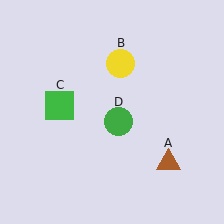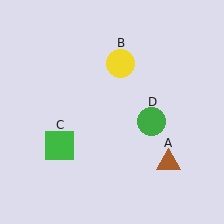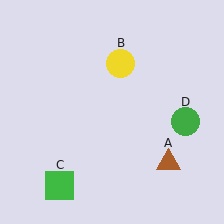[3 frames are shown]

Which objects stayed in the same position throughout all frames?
Brown triangle (object A) and yellow circle (object B) remained stationary.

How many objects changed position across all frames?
2 objects changed position: green square (object C), green circle (object D).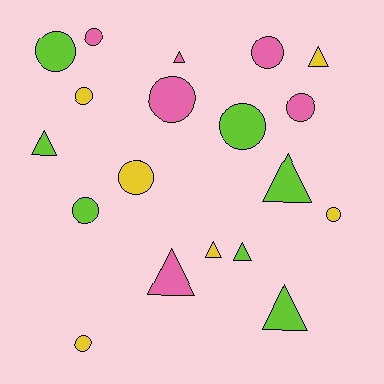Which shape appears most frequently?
Circle, with 11 objects.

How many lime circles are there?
There are 3 lime circles.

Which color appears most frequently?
Lime, with 7 objects.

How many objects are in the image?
There are 19 objects.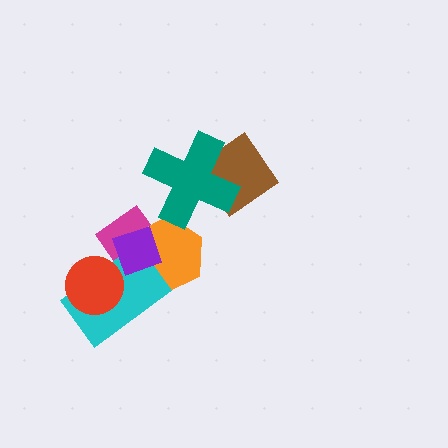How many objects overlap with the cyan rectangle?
4 objects overlap with the cyan rectangle.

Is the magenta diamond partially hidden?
Yes, it is partially covered by another shape.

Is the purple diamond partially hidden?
No, no other shape covers it.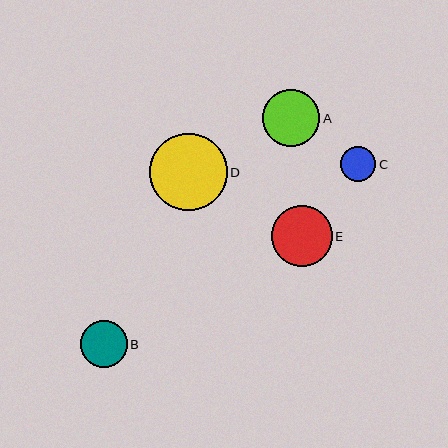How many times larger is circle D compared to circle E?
Circle D is approximately 1.3 times the size of circle E.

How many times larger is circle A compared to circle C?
Circle A is approximately 1.6 times the size of circle C.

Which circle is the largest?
Circle D is the largest with a size of approximately 77 pixels.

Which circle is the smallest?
Circle C is the smallest with a size of approximately 35 pixels.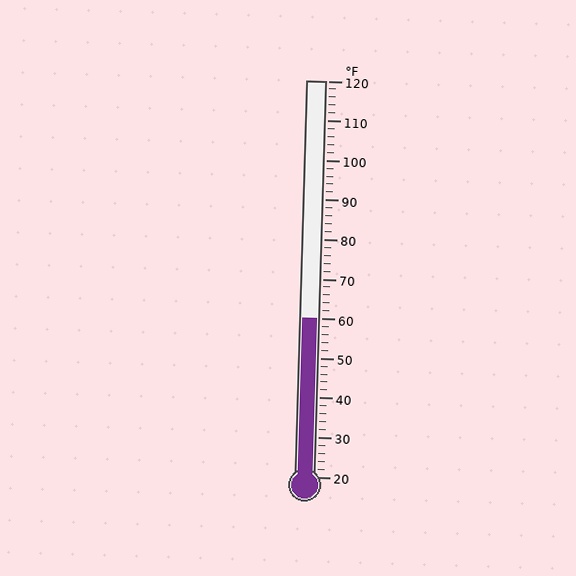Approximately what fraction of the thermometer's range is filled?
The thermometer is filled to approximately 40% of its range.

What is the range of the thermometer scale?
The thermometer scale ranges from 20°F to 120°F.